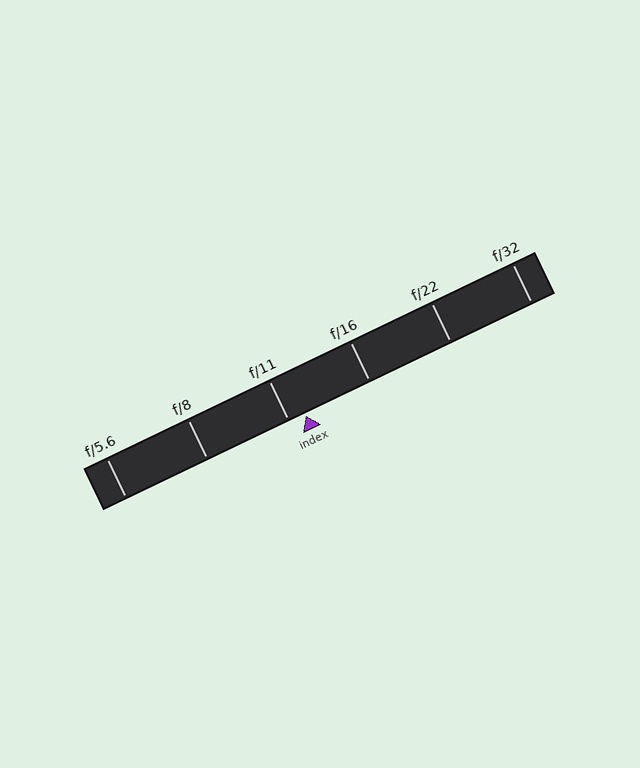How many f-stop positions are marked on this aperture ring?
There are 6 f-stop positions marked.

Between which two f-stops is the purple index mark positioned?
The index mark is between f/11 and f/16.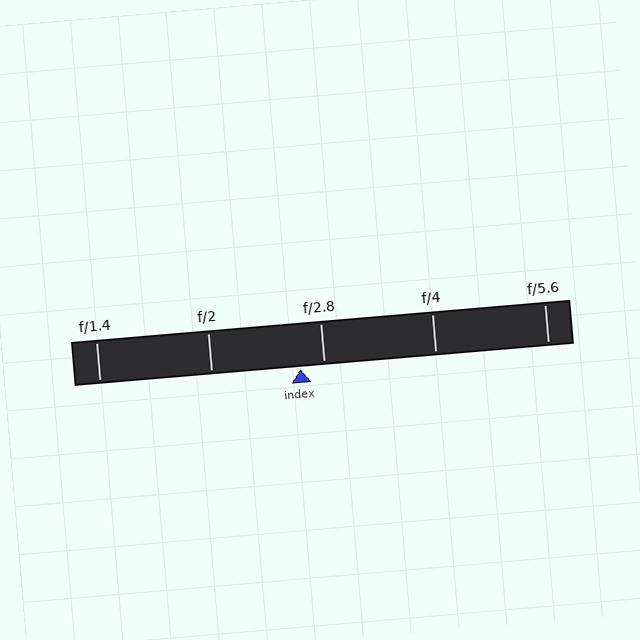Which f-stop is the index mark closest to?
The index mark is closest to f/2.8.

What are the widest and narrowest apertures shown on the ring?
The widest aperture shown is f/1.4 and the narrowest is f/5.6.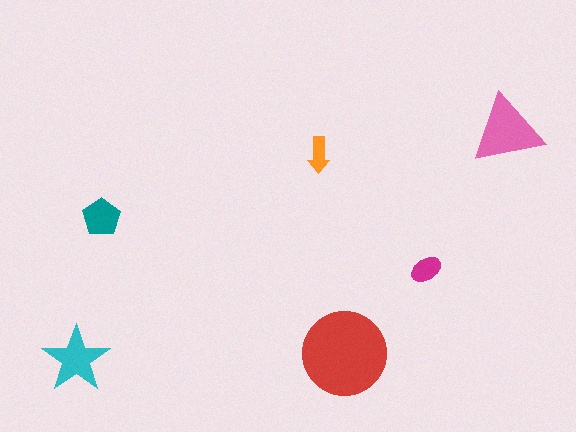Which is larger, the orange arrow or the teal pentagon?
The teal pentagon.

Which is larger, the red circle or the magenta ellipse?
The red circle.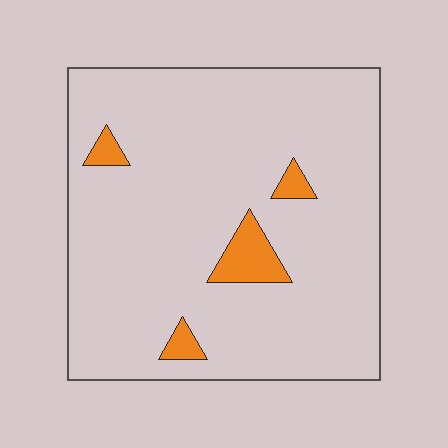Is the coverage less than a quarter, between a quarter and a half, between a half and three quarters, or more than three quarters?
Less than a quarter.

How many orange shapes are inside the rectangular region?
4.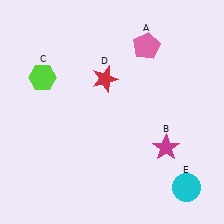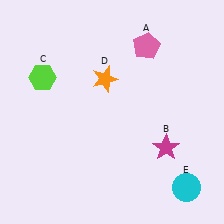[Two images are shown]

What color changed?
The star (D) changed from red in Image 1 to orange in Image 2.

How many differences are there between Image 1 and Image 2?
There is 1 difference between the two images.